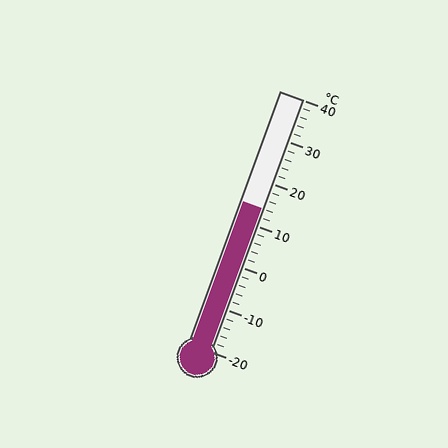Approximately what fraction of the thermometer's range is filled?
The thermometer is filled to approximately 55% of its range.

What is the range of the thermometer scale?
The thermometer scale ranges from -20°C to 40°C.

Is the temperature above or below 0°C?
The temperature is above 0°C.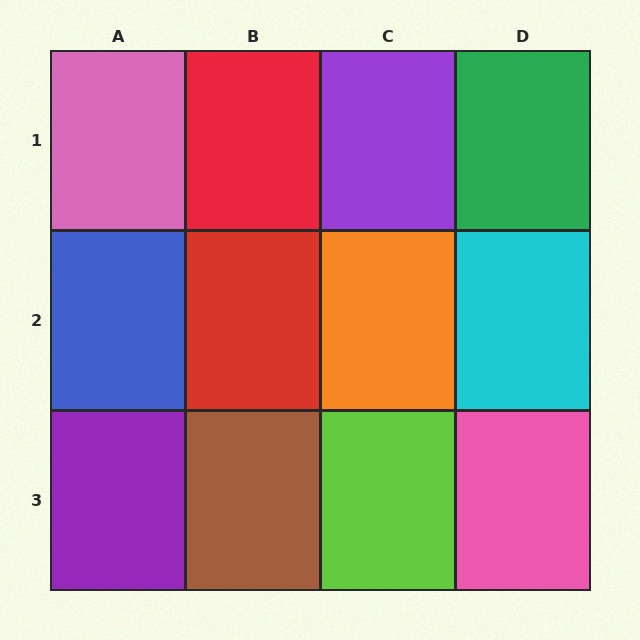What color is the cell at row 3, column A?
Purple.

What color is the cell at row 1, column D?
Green.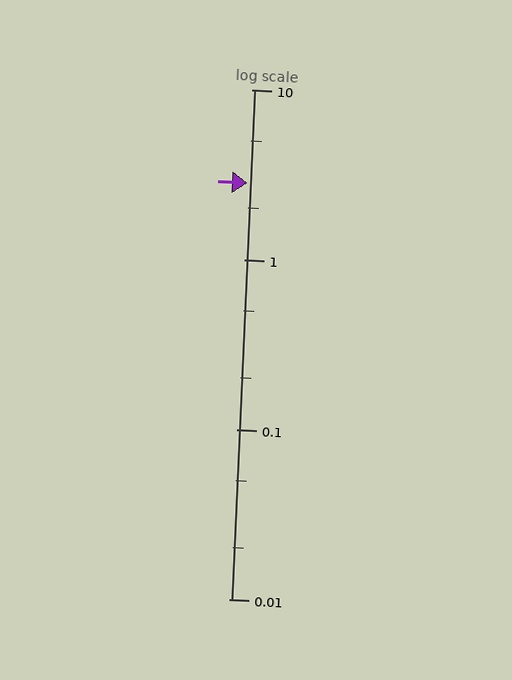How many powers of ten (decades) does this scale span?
The scale spans 3 decades, from 0.01 to 10.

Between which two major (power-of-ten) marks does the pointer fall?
The pointer is between 1 and 10.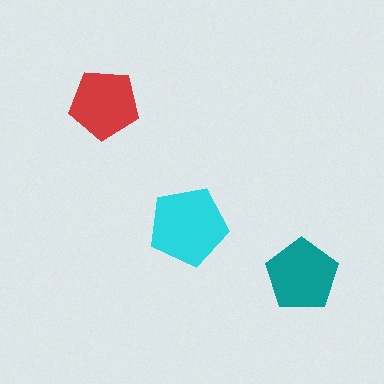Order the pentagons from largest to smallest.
the cyan one, the teal one, the red one.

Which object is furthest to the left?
The red pentagon is leftmost.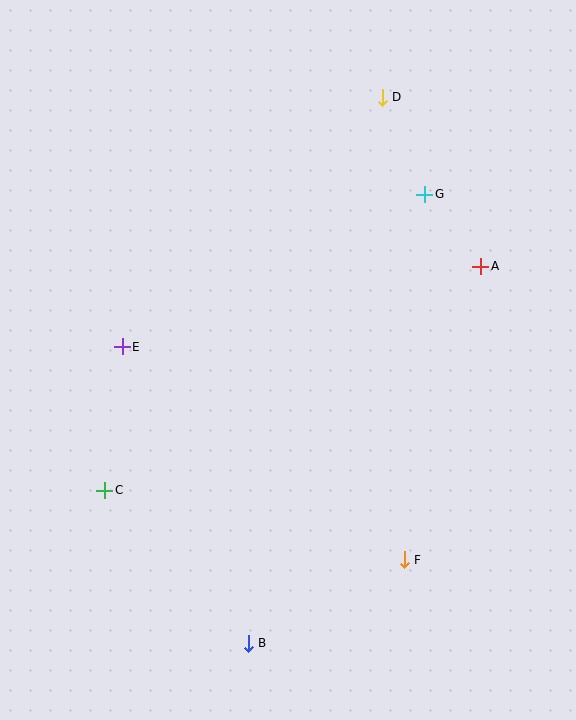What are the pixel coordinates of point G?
Point G is at (425, 194).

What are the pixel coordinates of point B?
Point B is at (248, 643).